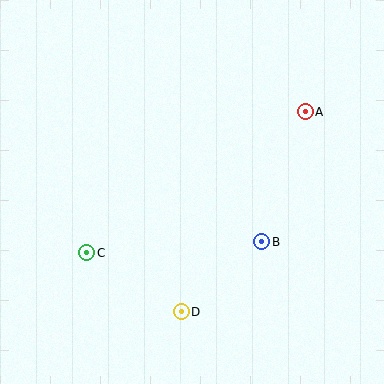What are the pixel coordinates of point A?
Point A is at (305, 112).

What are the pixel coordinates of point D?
Point D is at (181, 312).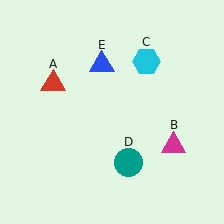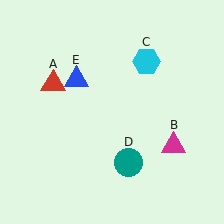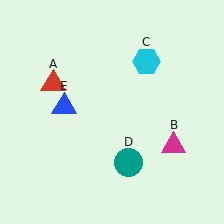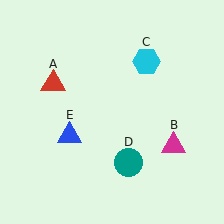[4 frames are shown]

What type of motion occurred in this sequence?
The blue triangle (object E) rotated counterclockwise around the center of the scene.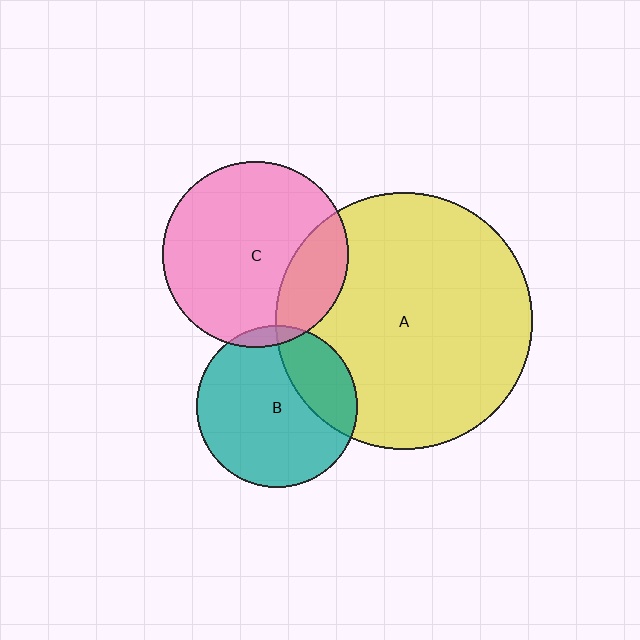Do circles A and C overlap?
Yes.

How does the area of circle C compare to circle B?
Approximately 1.3 times.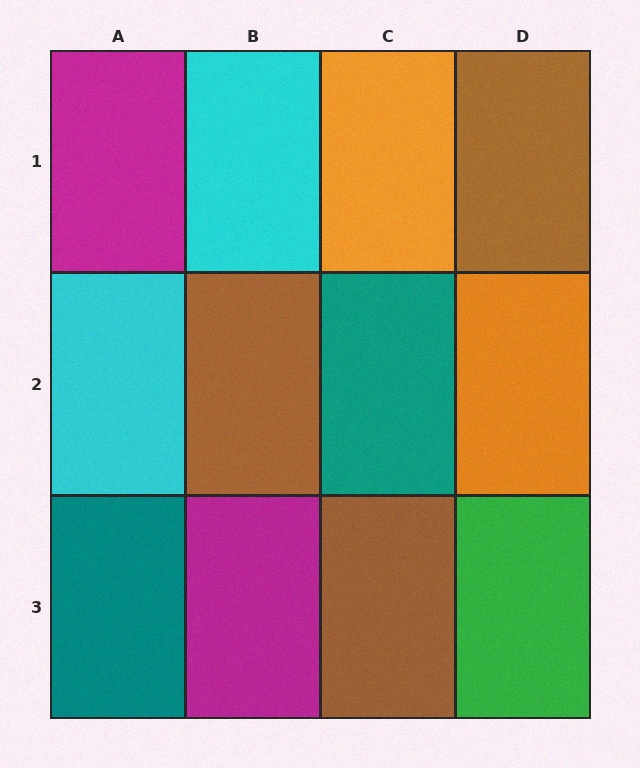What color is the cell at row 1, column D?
Brown.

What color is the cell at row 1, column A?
Magenta.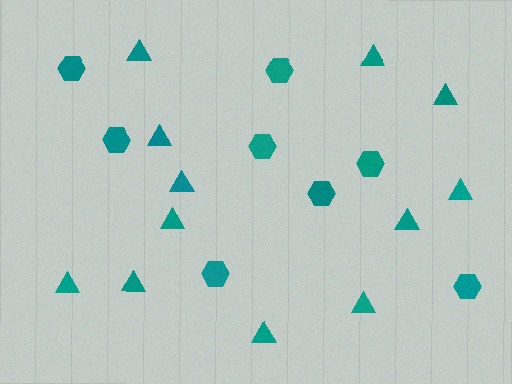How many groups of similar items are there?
There are 2 groups: one group of hexagons (8) and one group of triangles (12).